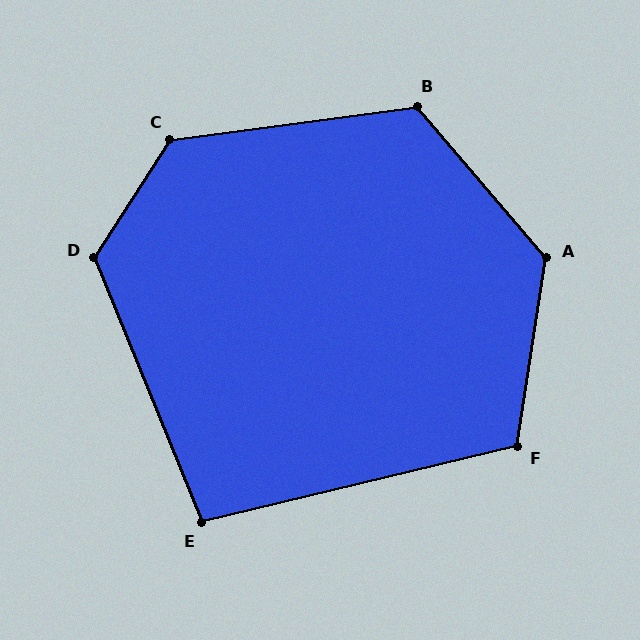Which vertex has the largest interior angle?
A, at approximately 131 degrees.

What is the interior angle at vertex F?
Approximately 112 degrees (obtuse).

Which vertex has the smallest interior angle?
E, at approximately 99 degrees.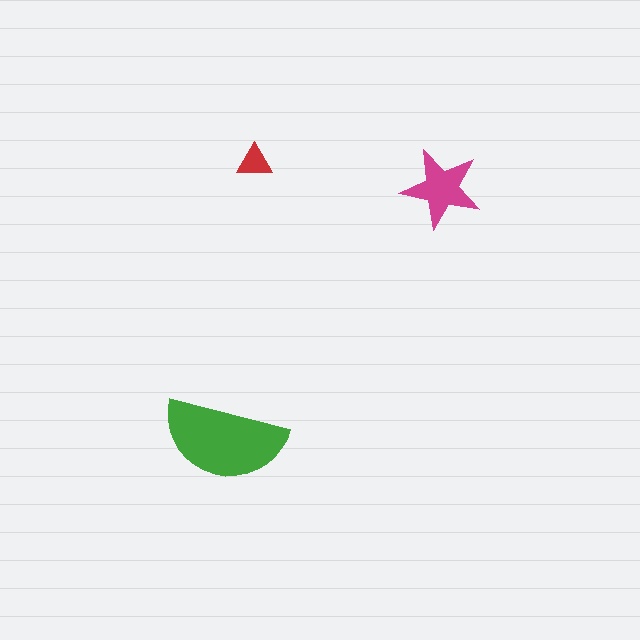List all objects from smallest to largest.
The red triangle, the magenta star, the green semicircle.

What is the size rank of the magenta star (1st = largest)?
2nd.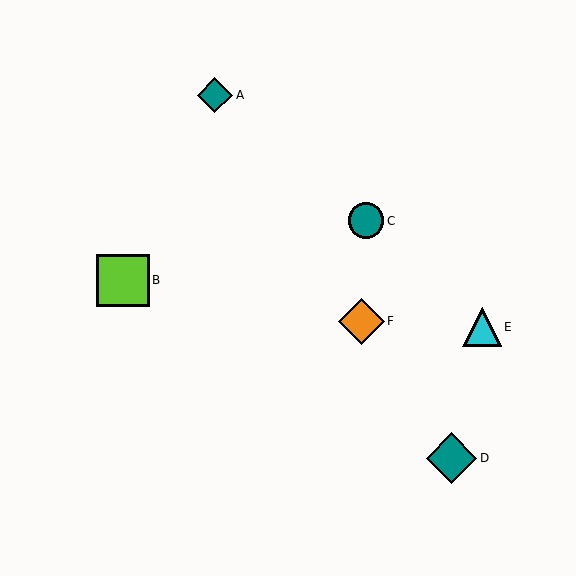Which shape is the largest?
The lime square (labeled B) is the largest.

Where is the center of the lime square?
The center of the lime square is at (123, 280).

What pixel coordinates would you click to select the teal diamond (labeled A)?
Click at (215, 95) to select the teal diamond A.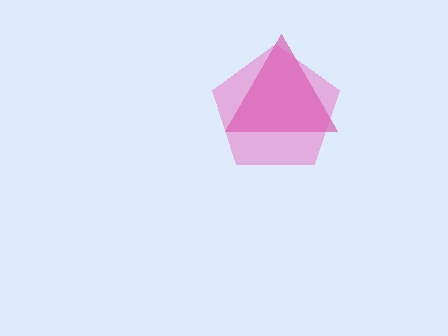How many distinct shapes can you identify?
There are 2 distinct shapes: a magenta triangle, a pink pentagon.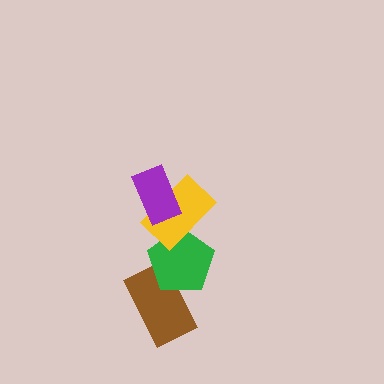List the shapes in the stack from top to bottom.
From top to bottom: the purple rectangle, the yellow rectangle, the green pentagon, the brown rectangle.